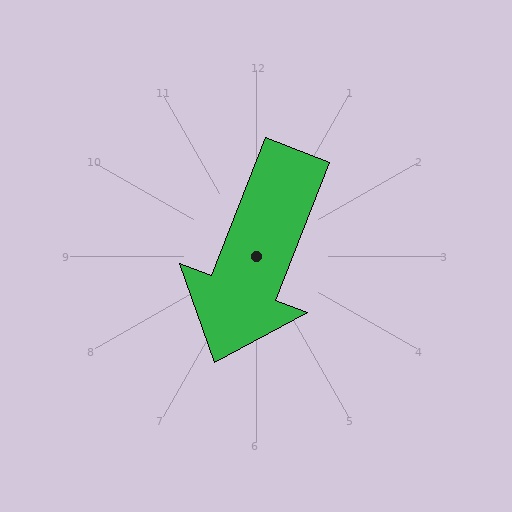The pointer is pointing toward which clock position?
Roughly 7 o'clock.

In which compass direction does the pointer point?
South.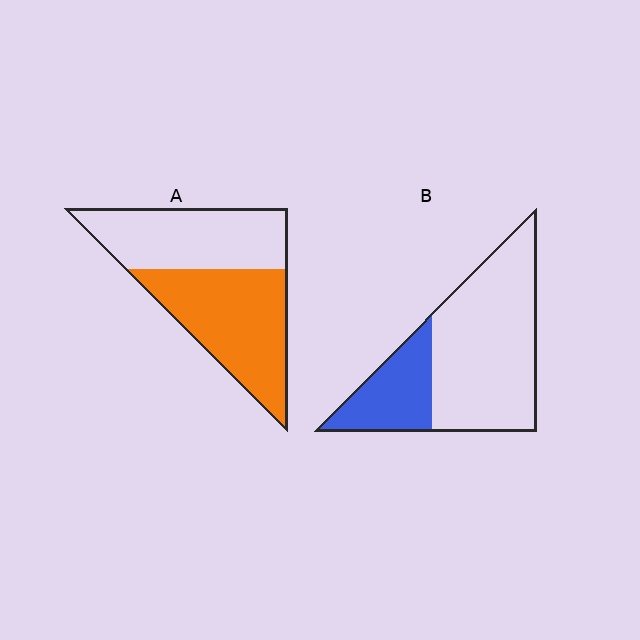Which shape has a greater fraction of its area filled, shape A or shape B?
Shape A.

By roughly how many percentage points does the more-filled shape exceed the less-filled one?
By roughly 25 percentage points (A over B).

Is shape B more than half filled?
No.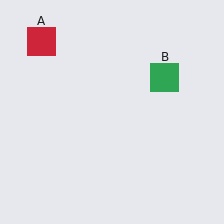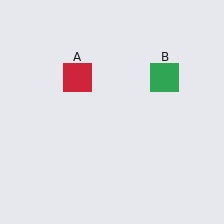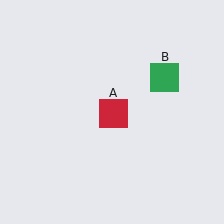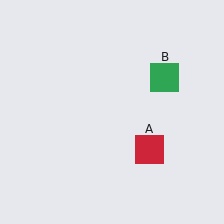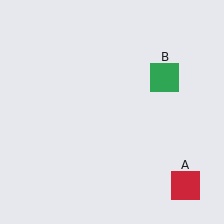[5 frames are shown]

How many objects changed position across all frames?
1 object changed position: red square (object A).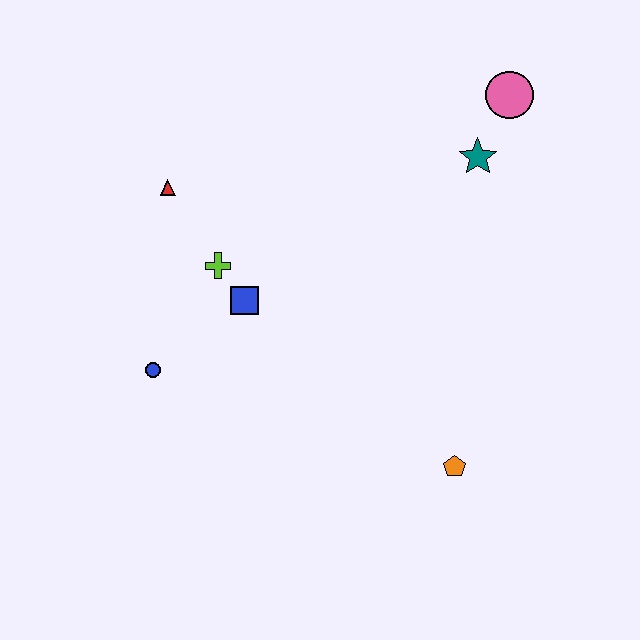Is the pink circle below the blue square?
No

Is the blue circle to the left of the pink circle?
Yes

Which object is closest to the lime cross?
The blue square is closest to the lime cross.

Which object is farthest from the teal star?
The blue circle is farthest from the teal star.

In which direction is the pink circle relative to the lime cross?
The pink circle is to the right of the lime cross.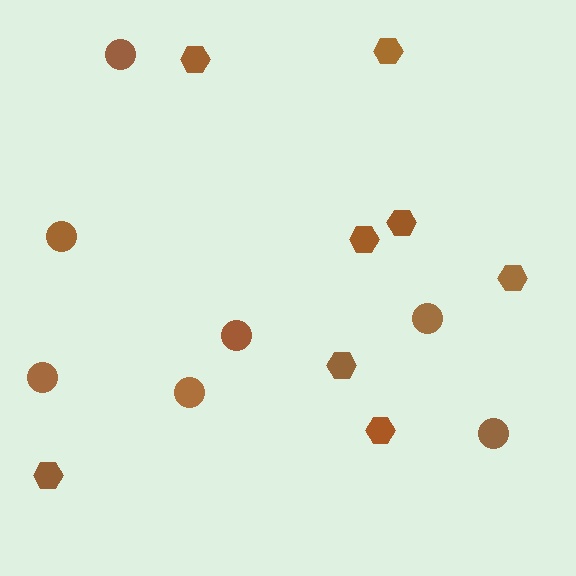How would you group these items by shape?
There are 2 groups: one group of hexagons (8) and one group of circles (7).